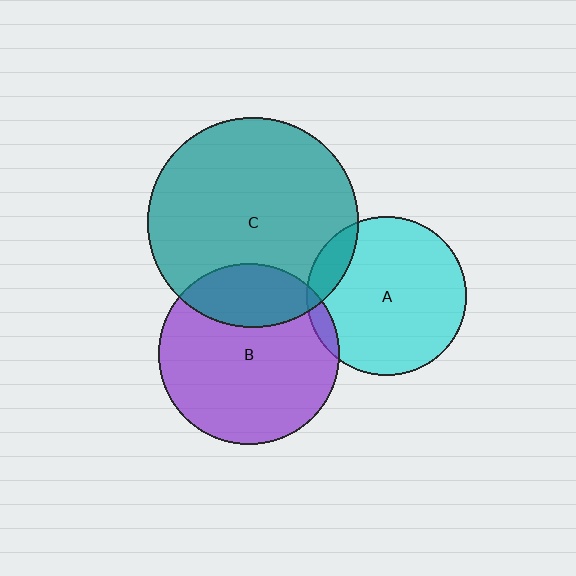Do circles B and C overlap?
Yes.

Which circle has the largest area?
Circle C (teal).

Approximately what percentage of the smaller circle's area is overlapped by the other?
Approximately 25%.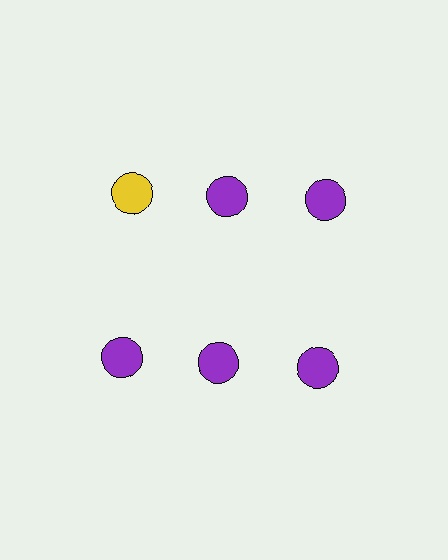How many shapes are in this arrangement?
There are 6 shapes arranged in a grid pattern.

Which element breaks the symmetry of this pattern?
The yellow circle in the top row, leftmost column breaks the symmetry. All other shapes are purple circles.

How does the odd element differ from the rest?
It has a different color: yellow instead of purple.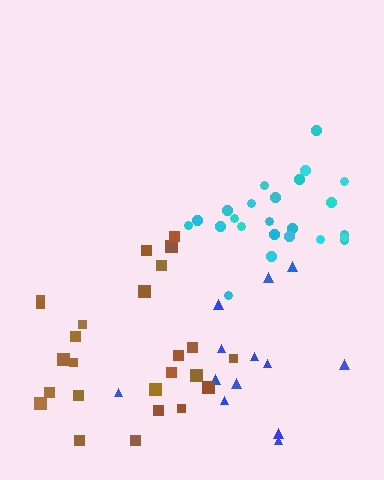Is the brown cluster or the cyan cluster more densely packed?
Cyan.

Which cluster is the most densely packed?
Cyan.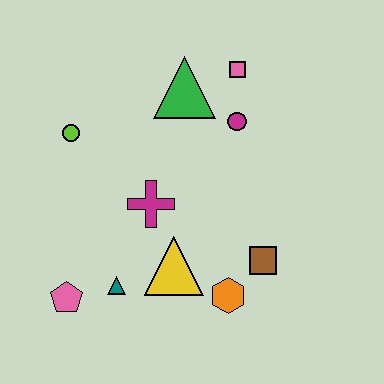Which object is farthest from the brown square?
The lime circle is farthest from the brown square.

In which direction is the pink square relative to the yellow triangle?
The pink square is above the yellow triangle.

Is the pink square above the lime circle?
Yes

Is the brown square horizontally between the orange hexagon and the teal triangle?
No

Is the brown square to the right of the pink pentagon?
Yes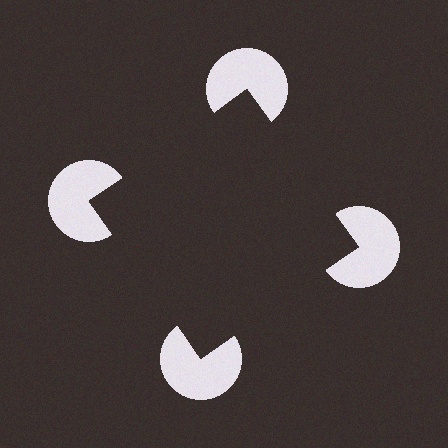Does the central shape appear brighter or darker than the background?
It typically appears slightly darker than the background, even though no actual brightness change is drawn.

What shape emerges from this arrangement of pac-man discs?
An illusory square — its edges are inferred from the aligned wedge cuts in the pac-man discs, not physically drawn.